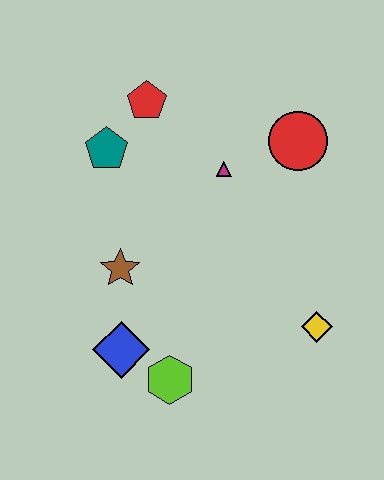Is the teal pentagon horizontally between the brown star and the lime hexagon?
No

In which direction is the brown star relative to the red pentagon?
The brown star is below the red pentagon.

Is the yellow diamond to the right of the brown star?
Yes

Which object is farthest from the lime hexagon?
The red pentagon is farthest from the lime hexagon.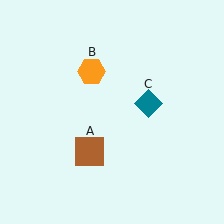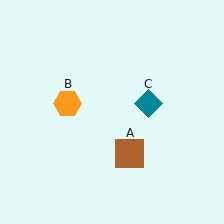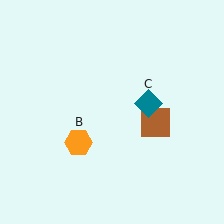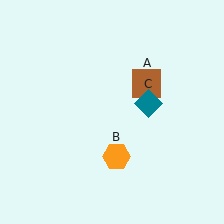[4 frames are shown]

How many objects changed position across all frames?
2 objects changed position: brown square (object A), orange hexagon (object B).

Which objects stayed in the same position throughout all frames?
Teal diamond (object C) remained stationary.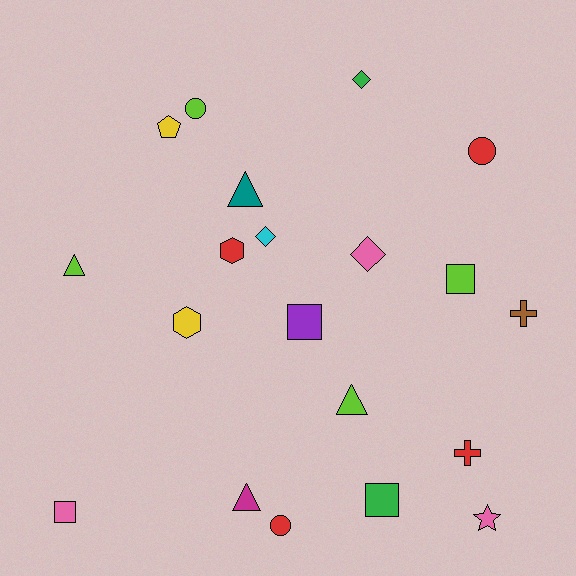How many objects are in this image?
There are 20 objects.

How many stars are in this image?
There is 1 star.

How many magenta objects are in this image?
There is 1 magenta object.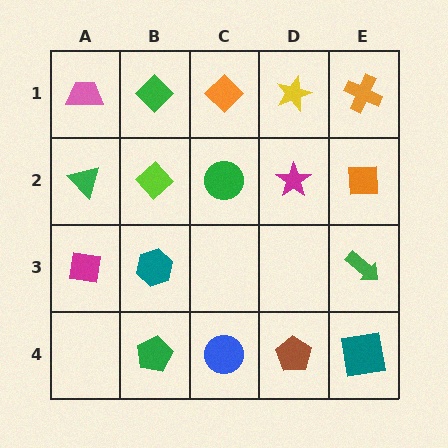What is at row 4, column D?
A brown pentagon.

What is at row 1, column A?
A pink trapezoid.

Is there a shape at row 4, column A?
No, that cell is empty.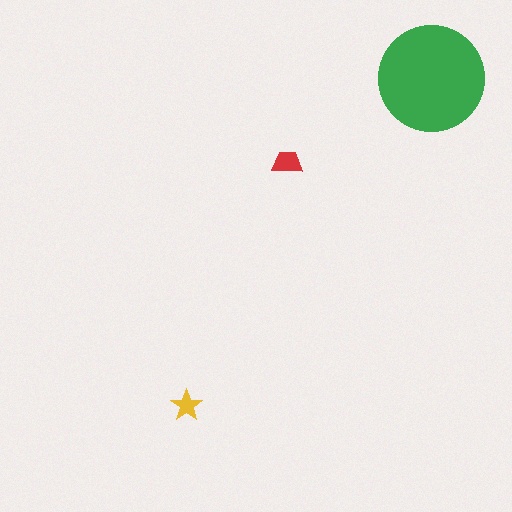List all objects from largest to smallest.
The green circle, the red trapezoid, the yellow star.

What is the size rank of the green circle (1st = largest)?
1st.